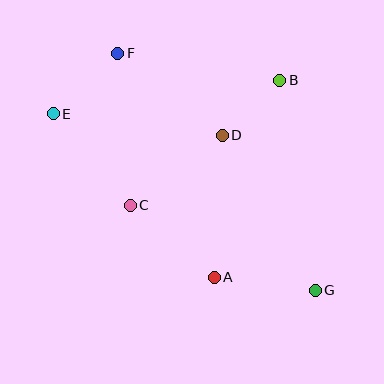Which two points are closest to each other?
Points B and D are closest to each other.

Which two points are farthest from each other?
Points E and G are farthest from each other.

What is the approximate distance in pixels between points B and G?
The distance between B and G is approximately 213 pixels.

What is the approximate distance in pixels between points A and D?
The distance between A and D is approximately 142 pixels.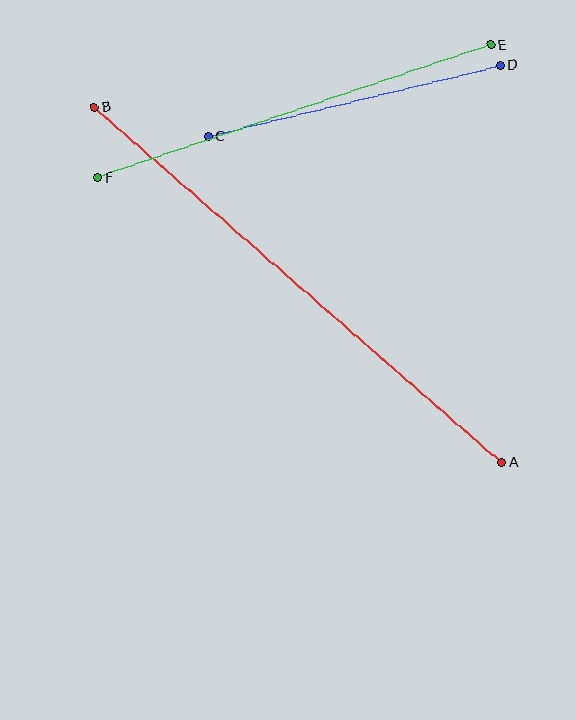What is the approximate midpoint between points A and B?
The midpoint is at approximately (298, 285) pixels.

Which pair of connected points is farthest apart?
Points A and B are farthest apart.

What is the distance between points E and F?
The distance is approximately 414 pixels.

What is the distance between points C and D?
The distance is approximately 301 pixels.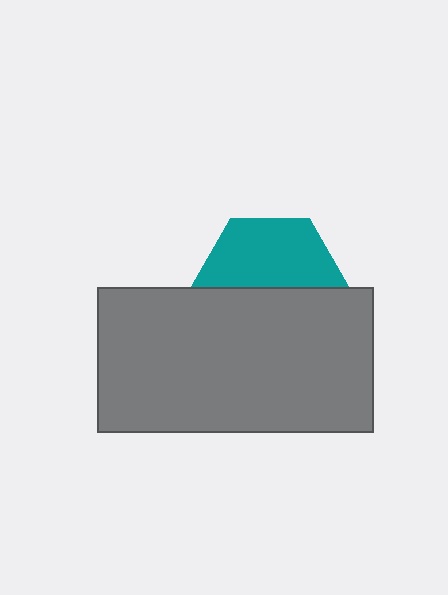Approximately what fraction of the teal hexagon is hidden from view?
Roughly 49% of the teal hexagon is hidden behind the gray rectangle.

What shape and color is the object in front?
The object in front is a gray rectangle.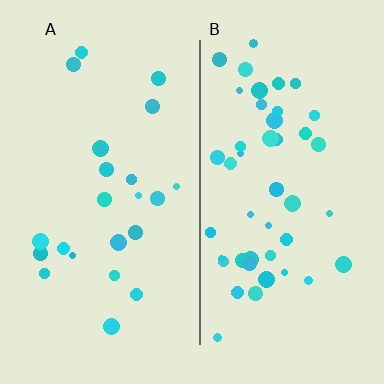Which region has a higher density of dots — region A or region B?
B (the right).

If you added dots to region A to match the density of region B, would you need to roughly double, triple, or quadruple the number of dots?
Approximately double.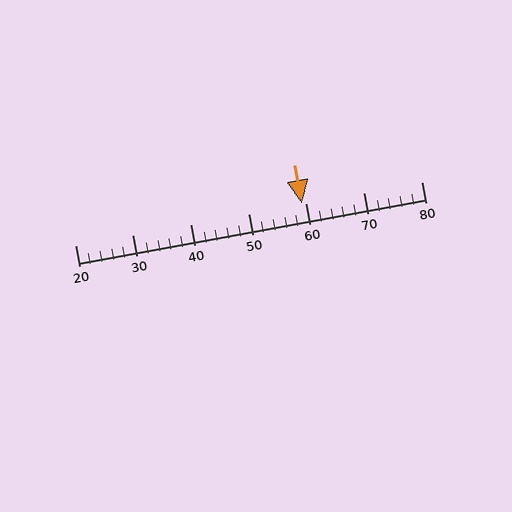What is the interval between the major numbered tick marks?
The major tick marks are spaced 10 units apart.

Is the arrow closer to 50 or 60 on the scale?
The arrow is closer to 60.